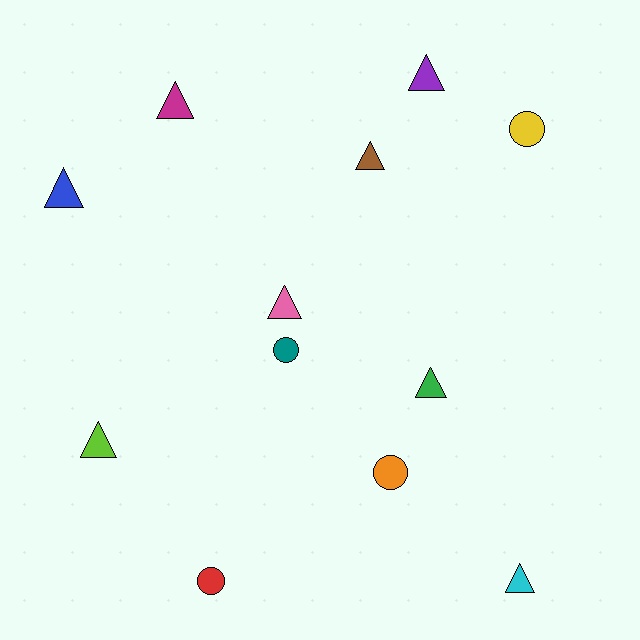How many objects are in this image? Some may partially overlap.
There are 12 objects.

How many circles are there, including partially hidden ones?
There are 4 circles.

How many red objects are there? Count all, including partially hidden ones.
There is 1 red object.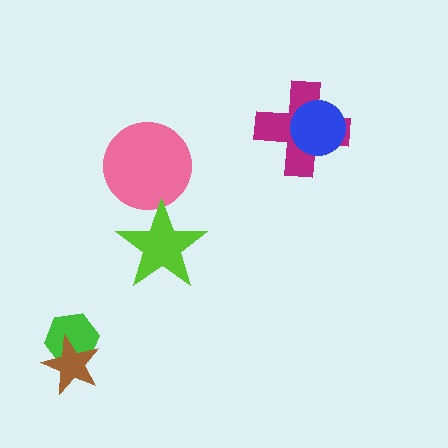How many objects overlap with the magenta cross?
1 object overlaps with the magenta cross.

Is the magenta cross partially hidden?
Yes, it is partially covered by another shape.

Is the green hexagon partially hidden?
Yes, it is partially covered by another shape.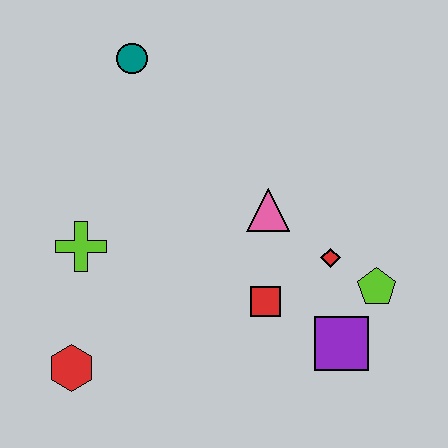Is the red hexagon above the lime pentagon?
No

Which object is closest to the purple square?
The lime pentagon is closest to the purple square.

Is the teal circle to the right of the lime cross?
Yes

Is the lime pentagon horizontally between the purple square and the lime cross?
No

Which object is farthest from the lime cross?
The lime pentagon is farthest from the lime cross.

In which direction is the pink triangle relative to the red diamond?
The pink triangle is to the left of the red diamond.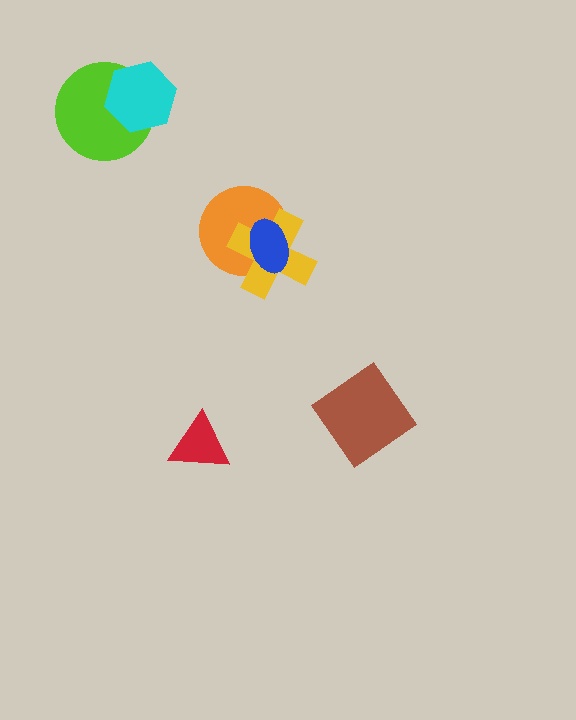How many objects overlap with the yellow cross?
2 objects overlap with the yellow cross.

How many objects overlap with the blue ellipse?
2 objects overlap with the blue ellipse.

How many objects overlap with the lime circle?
1 object overlaps with the lime circle.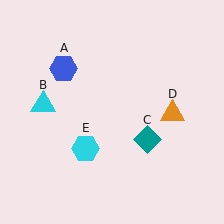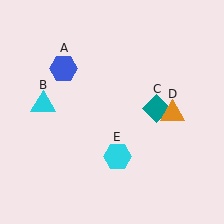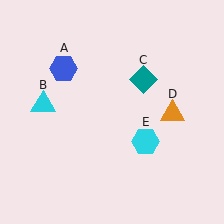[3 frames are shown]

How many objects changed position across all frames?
2 objects changed position: teal diamond (object C), cyan hexagon (object E).